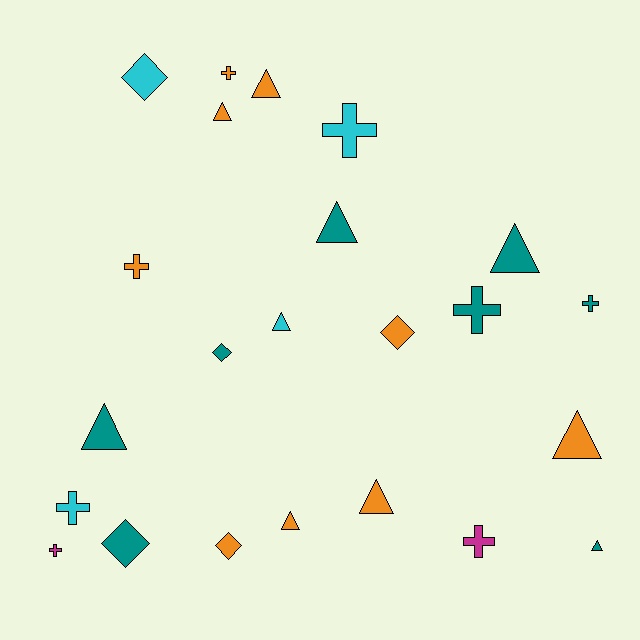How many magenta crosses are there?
There are 2 magenta crosses.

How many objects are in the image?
There are 23 objects.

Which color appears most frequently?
Orange, with 9 objects.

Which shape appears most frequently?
Triangle, with 10 objects.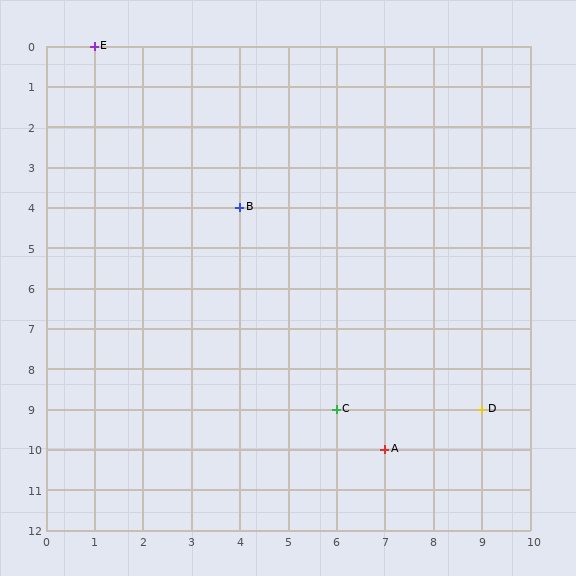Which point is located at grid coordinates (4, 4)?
Point B is at (4, 4).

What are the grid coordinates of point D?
Point D is at grid coordinates (9, 9).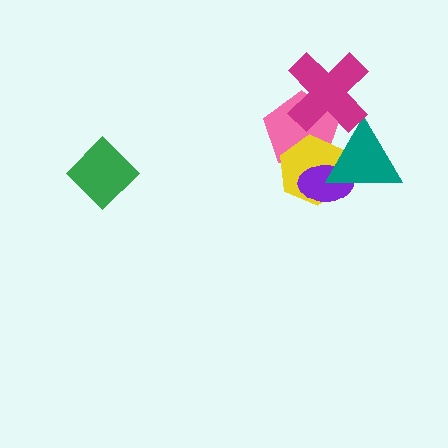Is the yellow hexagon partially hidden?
Yes, it is partially covered by another shape.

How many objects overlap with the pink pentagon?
4 objects overlap with the pink pentagon.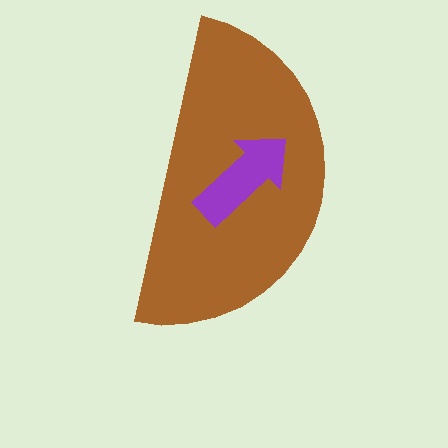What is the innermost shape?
The purple arrow.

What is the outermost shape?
The brown semicircle.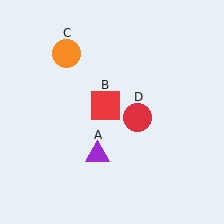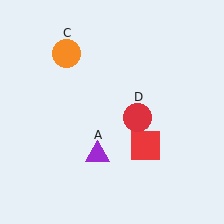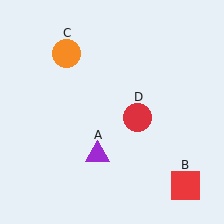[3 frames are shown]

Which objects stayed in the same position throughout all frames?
Purple triangle (object A) and orange circle (object C) and red circle (object D) remained stationary.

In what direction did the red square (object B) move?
The red square (object B) moved down and to the right.